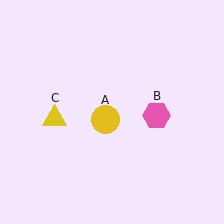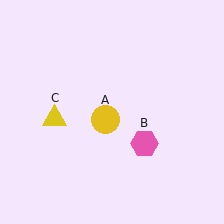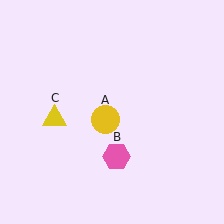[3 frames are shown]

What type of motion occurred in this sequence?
The pink hexagon (object B) rotated clockwise around the center of the scene.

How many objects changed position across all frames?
1 object changed position: pink hexagon (object B).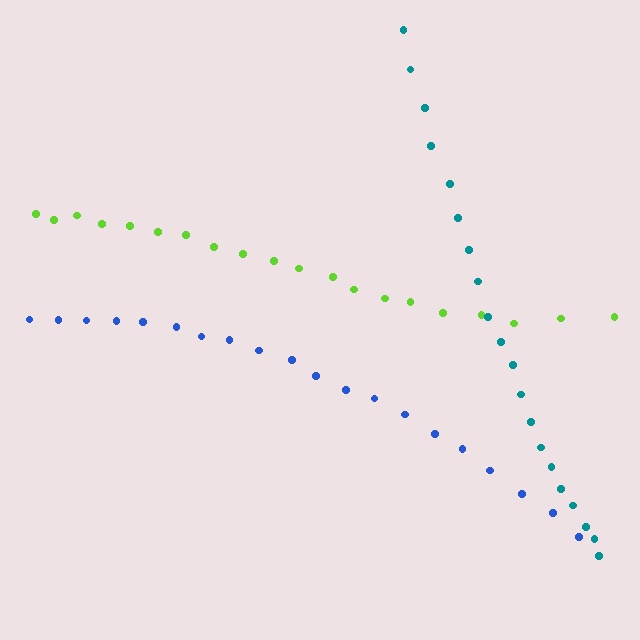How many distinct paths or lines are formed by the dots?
There are 3 distinct paths.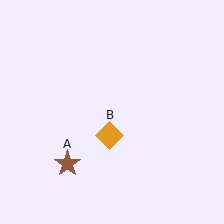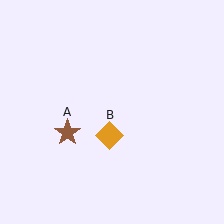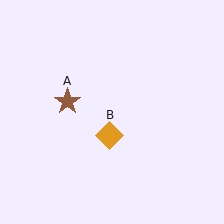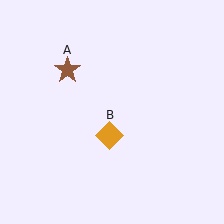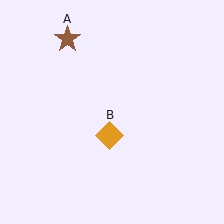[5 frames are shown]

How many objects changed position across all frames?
1 object changed position: brown star (object A).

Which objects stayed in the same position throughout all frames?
Orange diamond (object B) remained stationary.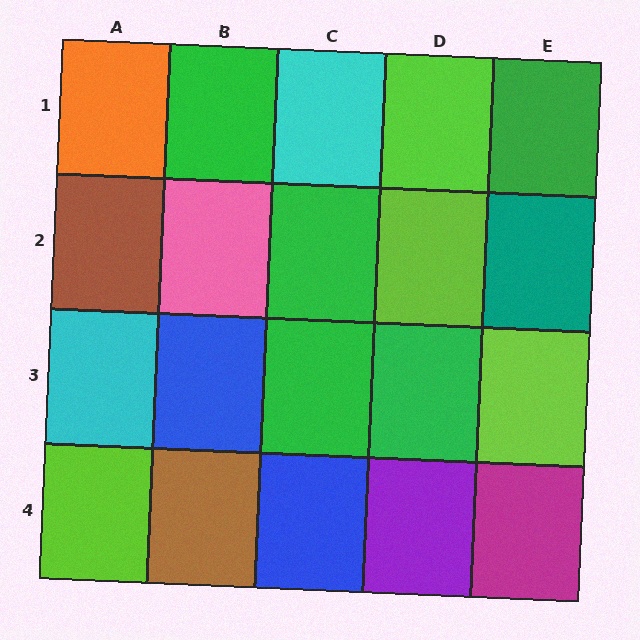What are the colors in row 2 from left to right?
Brown, pink, green, lime, teal.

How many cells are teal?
1 cell is teal.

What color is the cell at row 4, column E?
Magenta.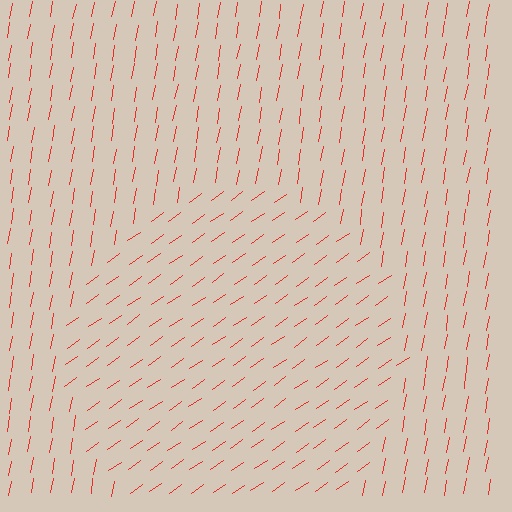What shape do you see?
I see a circle.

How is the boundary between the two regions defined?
The boundary is defined purely by a change in line orientation (approximately 45 degrees difference). All lines are the same color and thickness.